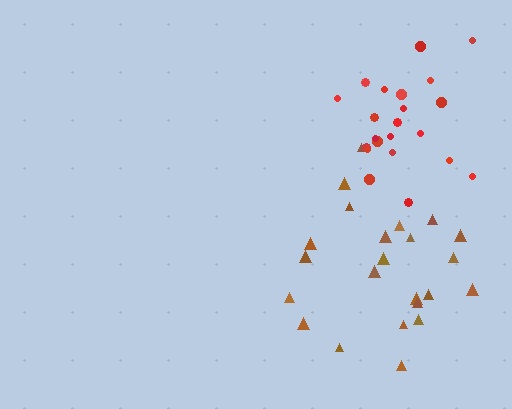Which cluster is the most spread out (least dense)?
Brown.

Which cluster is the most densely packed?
Red.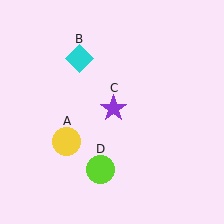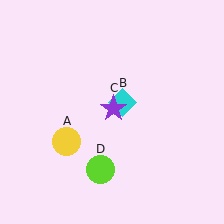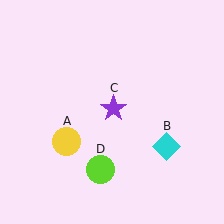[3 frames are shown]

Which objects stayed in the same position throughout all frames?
Yellow circle (object A) and purple star (object C) and lime circle (object D) remained stationary.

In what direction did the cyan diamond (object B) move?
The cyan diamond (object B) moved down and to the right.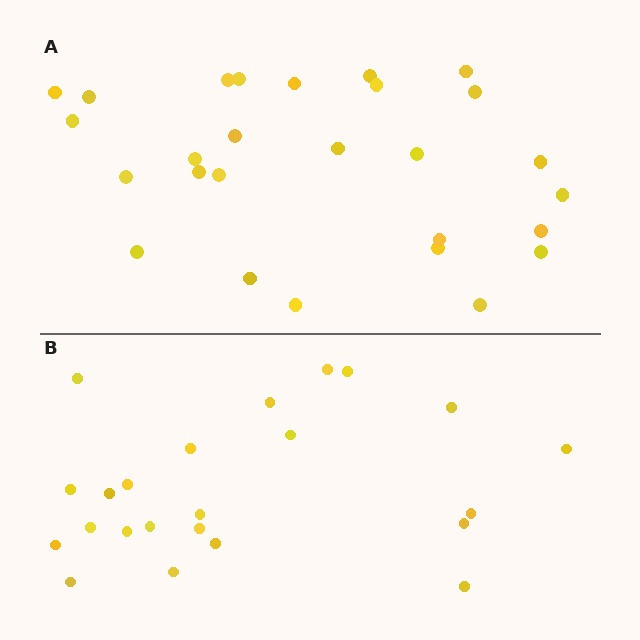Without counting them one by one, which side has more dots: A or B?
Region A (the top region) has more dots.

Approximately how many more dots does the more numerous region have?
Region A has about 4 more dots than region B.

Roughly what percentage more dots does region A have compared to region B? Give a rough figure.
About 15% more.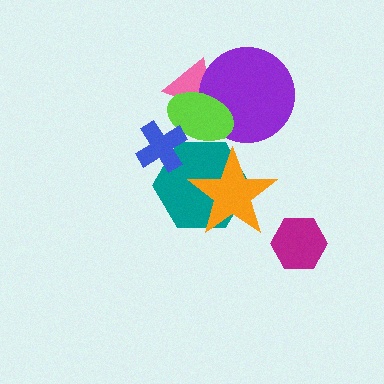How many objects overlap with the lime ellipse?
4 objects overlap with the lime ellipse.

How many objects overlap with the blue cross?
2 objects overlap with the blue cross.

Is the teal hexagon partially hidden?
Yes, it is partially covered by another shape.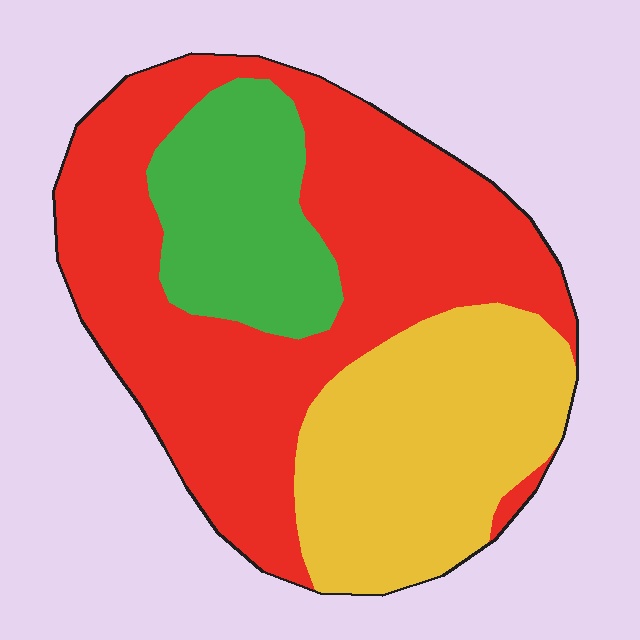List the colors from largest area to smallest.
From largest to smallest: red, yellow, green.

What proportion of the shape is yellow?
Yellow covers around 30% of the shape.